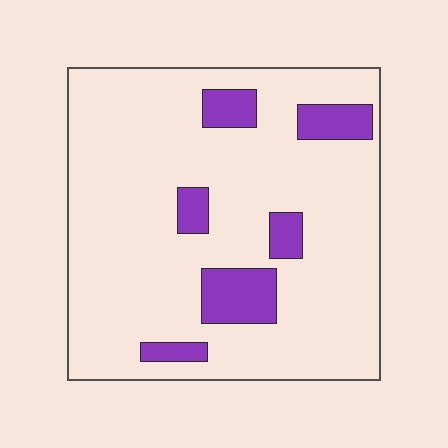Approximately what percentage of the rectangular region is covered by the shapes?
Approximately 15%.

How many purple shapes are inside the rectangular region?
6.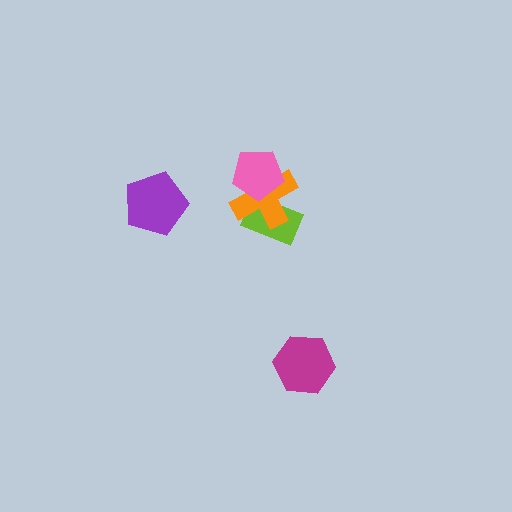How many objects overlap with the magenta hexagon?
0 objects overlap with the magenta hexagon.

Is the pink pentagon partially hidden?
No, no other shape covers it.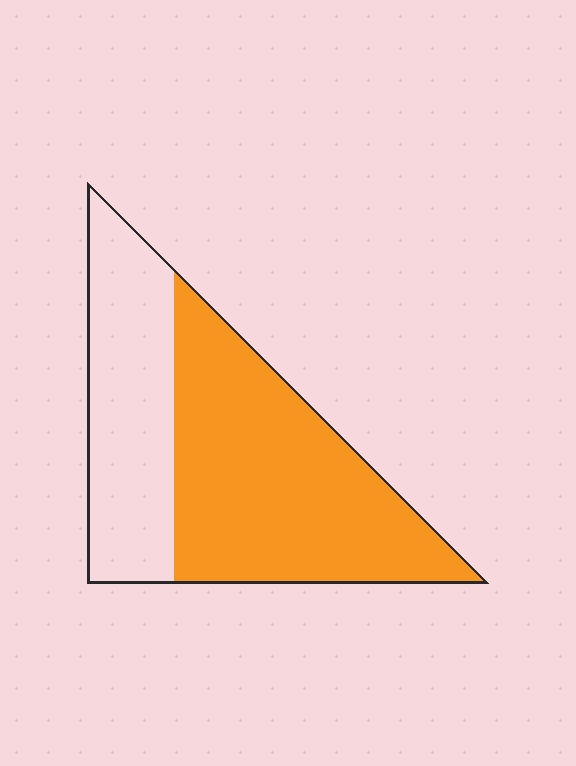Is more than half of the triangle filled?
Yes.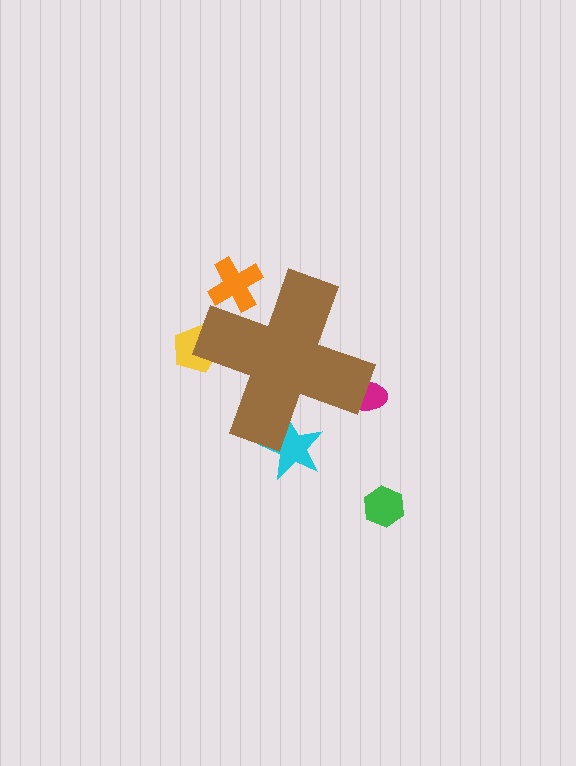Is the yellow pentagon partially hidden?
Yes, the yellow pentagon is partially hidden behind the brown cross.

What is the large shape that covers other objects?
A brown cross.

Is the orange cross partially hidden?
Yes, the orange cross is partially hidden behind the brown cross.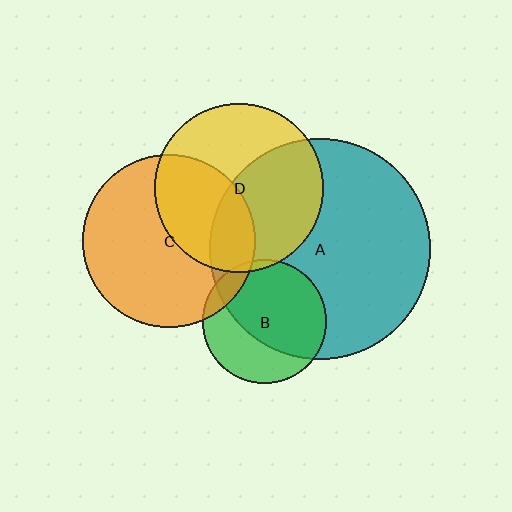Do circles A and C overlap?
Yes.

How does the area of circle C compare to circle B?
Approximately 1.9 times.